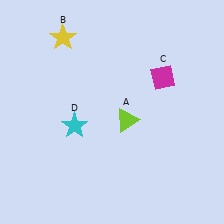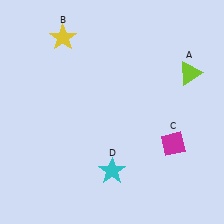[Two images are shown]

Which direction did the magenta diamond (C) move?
The magenta diamond (C) moved down.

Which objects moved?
The objects that moved are: the lime triangle (A), the magenta diamond (C), the cyan star (D).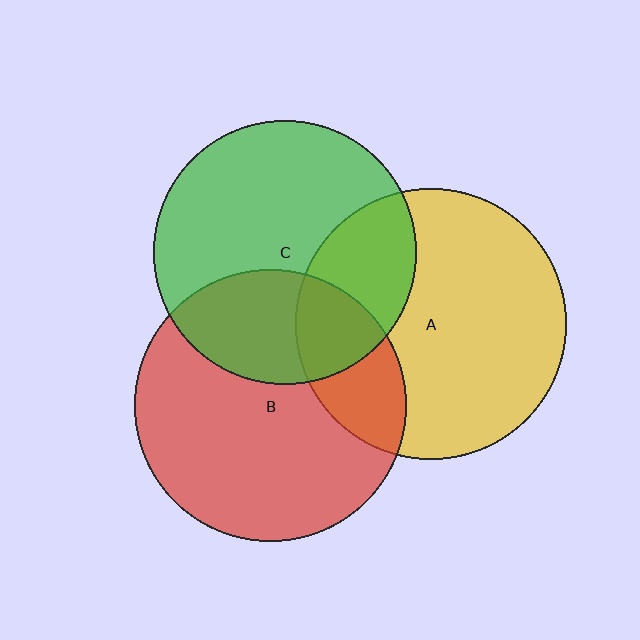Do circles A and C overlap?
Yes.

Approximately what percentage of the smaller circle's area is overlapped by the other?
Approximately 30%.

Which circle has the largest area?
Circle B (red).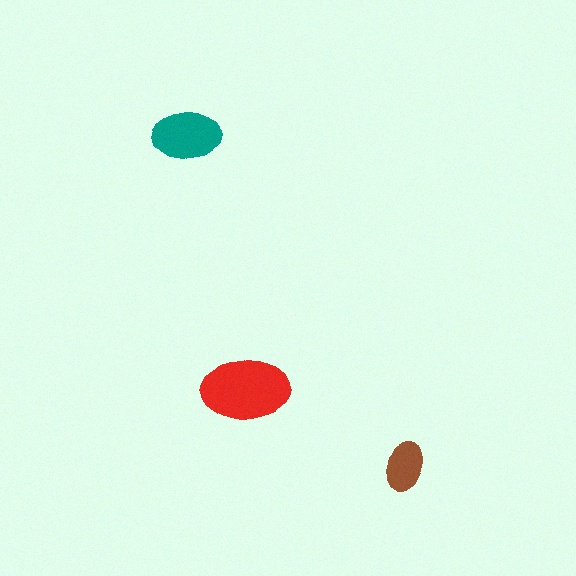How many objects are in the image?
There are 3 objects in the image.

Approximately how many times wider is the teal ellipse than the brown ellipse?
About 1.5 times wider.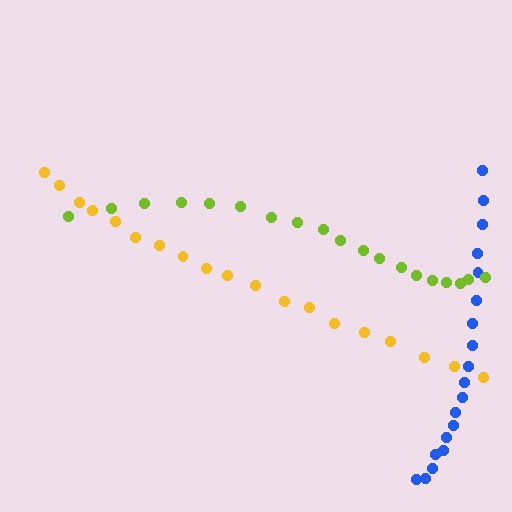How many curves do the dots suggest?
There are 3 distinct paths.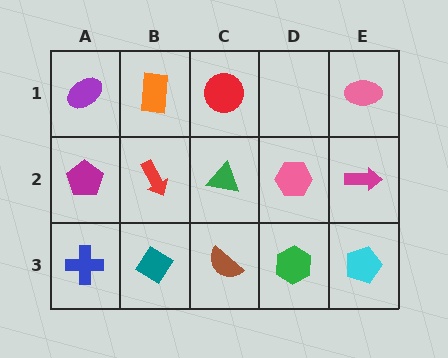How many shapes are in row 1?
4 shapes.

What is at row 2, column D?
A pink hexagon.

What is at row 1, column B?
An orange rectangle.